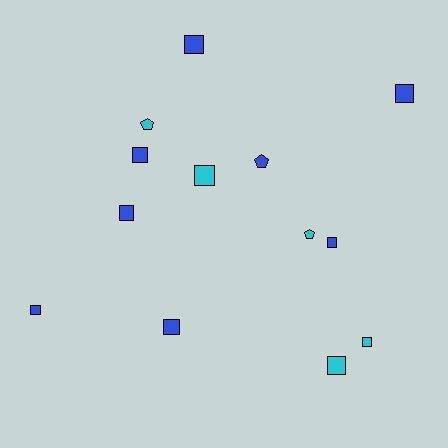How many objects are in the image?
There are 13 objects.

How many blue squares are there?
There are 7 blue squares.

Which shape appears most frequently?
Square, with 10 objects.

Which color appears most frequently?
Blue, with 8 objects.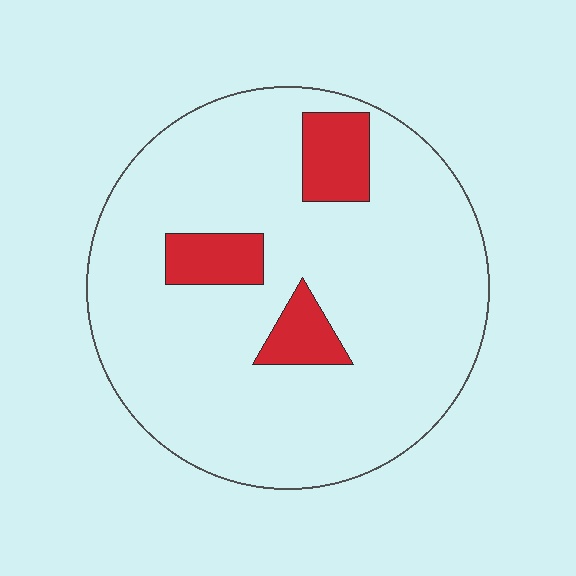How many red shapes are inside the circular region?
3.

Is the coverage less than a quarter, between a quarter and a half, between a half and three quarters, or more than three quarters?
Less than a quarter.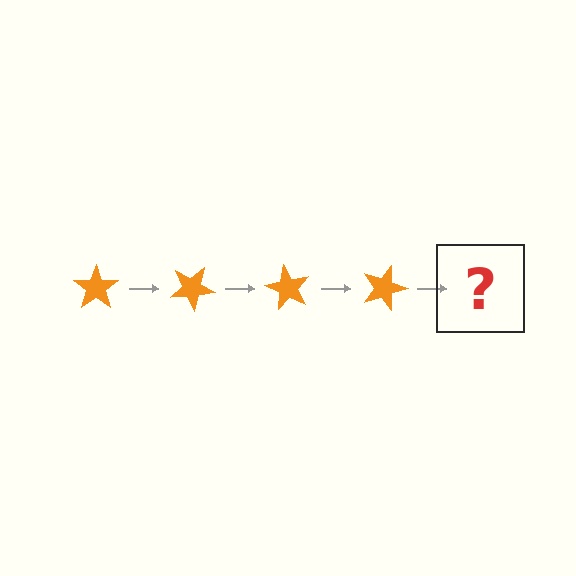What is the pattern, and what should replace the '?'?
The pattern is that the star rotates 30 degrees each step. The '?' should be an orange star rotated 120 degrees.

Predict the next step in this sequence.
The next step is an orange star rotated 120 degrees.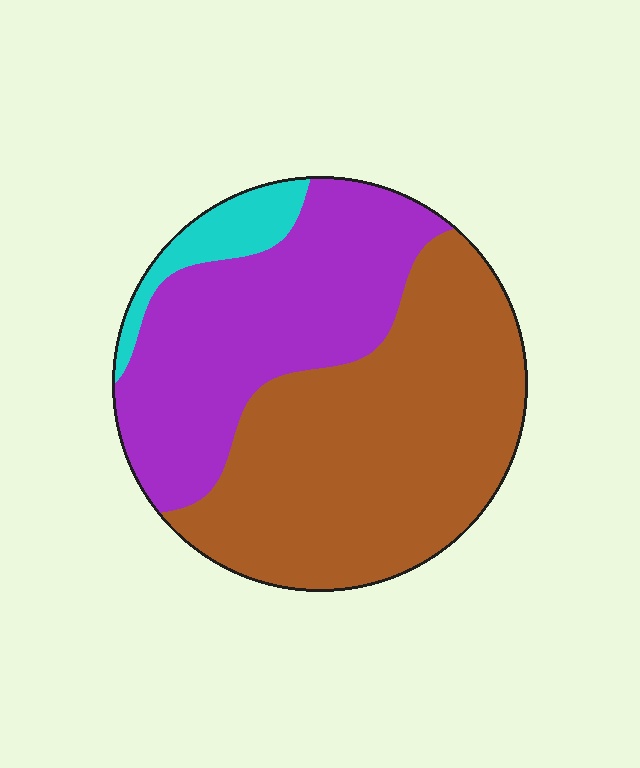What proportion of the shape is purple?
Purple covers 39% of the shape.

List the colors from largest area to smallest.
From largest to smallest: brown, purple, cyan.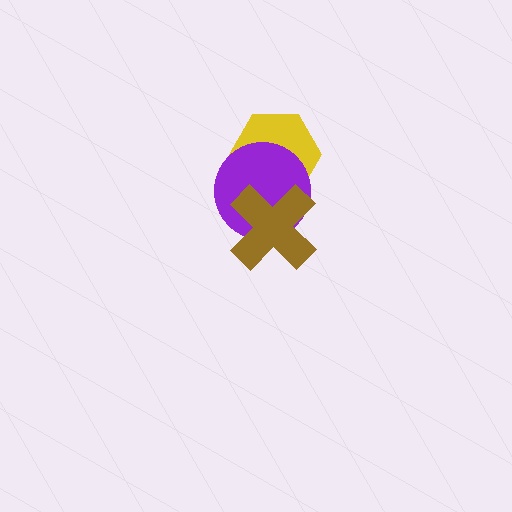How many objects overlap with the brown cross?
2 objects overlap with the brown cross.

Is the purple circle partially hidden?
Yes, it is partially covered by another shape.